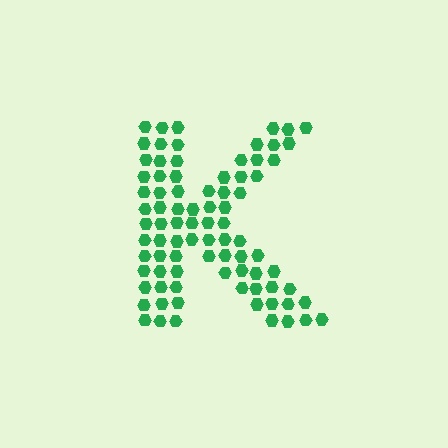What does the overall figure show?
The overall figure shows the letter K.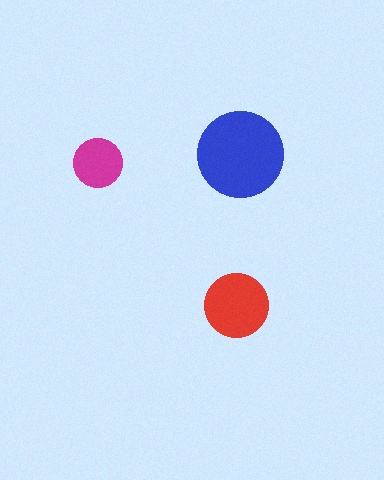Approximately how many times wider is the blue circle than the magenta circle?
About 1.5 times wider.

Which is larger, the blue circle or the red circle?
The blue one.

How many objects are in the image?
There are 3 objects in the image.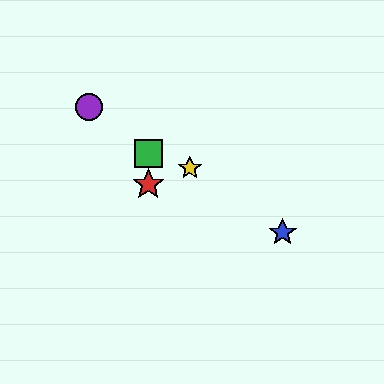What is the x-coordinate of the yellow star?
The yellow star is at x≈190.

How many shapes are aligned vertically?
2 shapes (the red star, the green square) are aligned vertically.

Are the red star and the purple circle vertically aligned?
No, the red star is at x≈148 and the purple circle is at x≈89.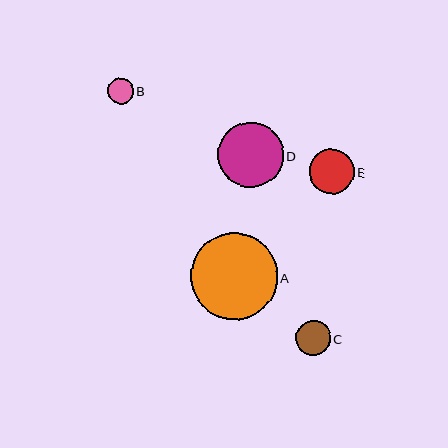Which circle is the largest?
Circle A is the largest with a size of approximately 87 pixels.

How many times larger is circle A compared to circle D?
Circle A is approximately 1.3 times the size of circle D.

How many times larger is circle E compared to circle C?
Circle E is approximately 1.3 times the size of circle C.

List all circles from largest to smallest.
From largest to smallest: A, D, E, C, B.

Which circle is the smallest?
Circle B is the smallest with a size of approximately 26 pixels.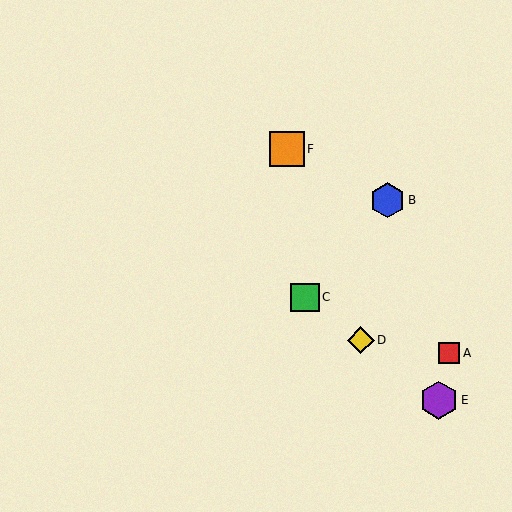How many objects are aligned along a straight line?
3 objects (C, D, E) are aligned along a straight line.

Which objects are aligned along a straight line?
Objects C, D, E are aligned along a straight line.